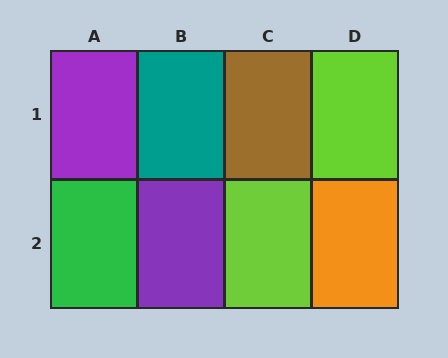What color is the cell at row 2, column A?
Green.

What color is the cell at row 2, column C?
Lime.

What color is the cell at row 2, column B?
Purple.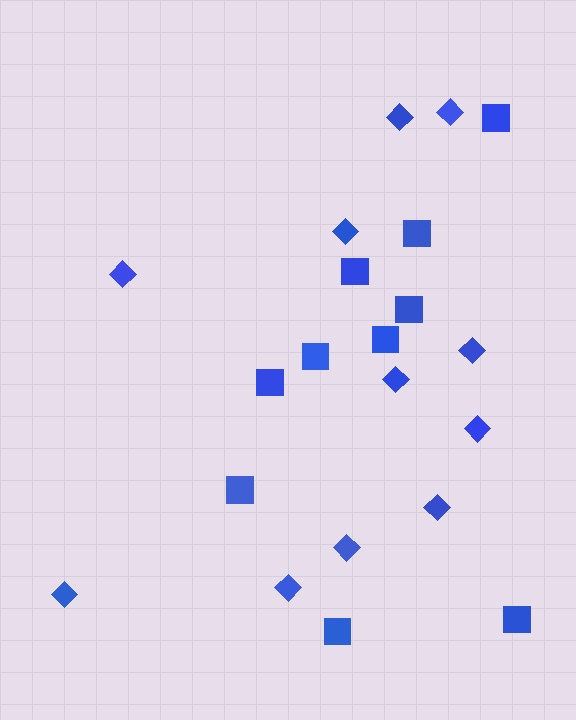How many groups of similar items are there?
There are 2 groups: one group of diamonds (11) and one group of squares (10).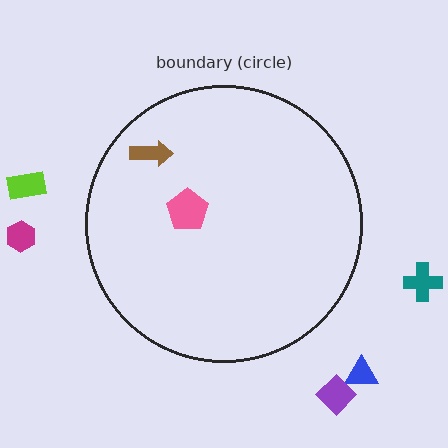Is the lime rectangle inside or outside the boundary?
Outside.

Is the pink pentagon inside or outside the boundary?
Inside.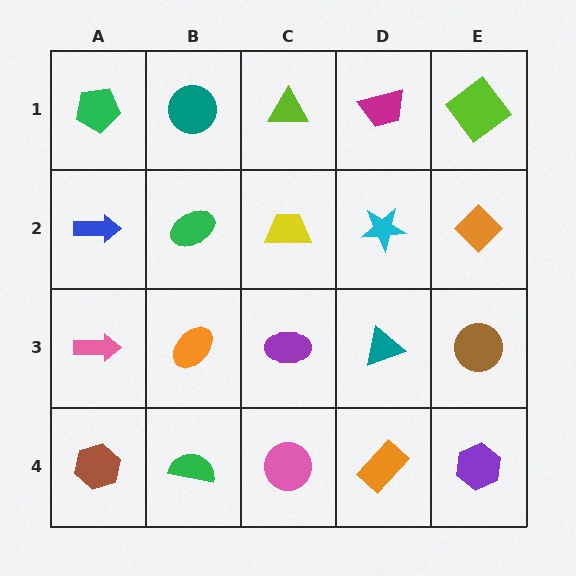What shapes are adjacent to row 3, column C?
A yellow trapezoid (row 2, column C), a pink circle (row 4, column C), an orange ellipse (row 3, column B), a teal triangle (row 3, column D).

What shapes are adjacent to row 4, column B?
An orange ellipse (row 3, column B), a brown hexagon (row 4, column A), a pink circle (row 4, column C).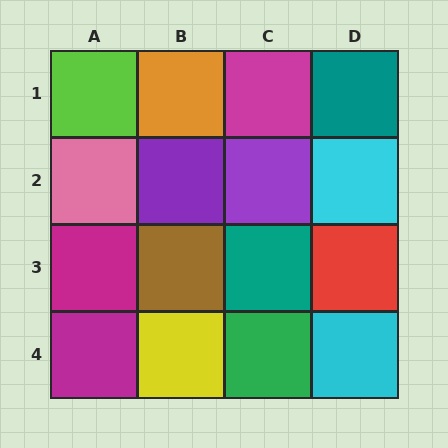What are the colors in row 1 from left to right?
Lime, orange, magenta, teal.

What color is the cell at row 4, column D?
Cyan.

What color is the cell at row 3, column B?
Brown.